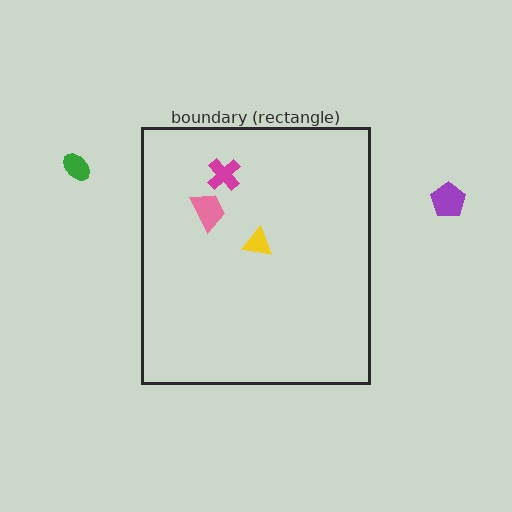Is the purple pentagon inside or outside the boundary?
Outside.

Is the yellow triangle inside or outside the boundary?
Inside.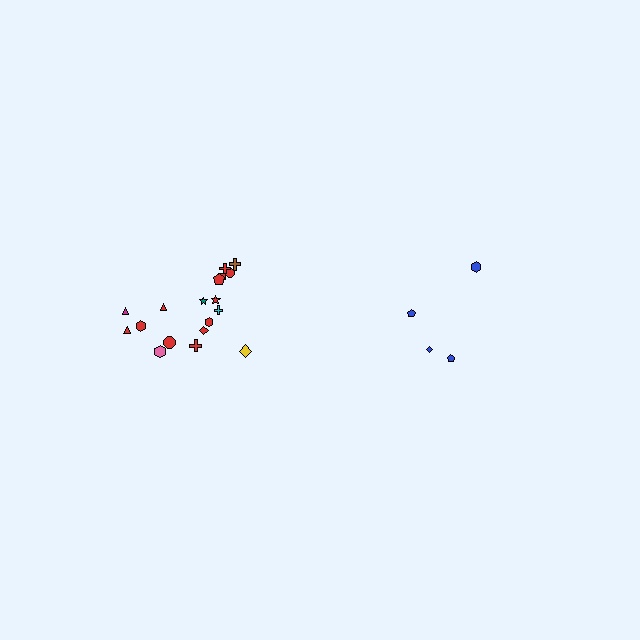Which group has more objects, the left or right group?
The left group.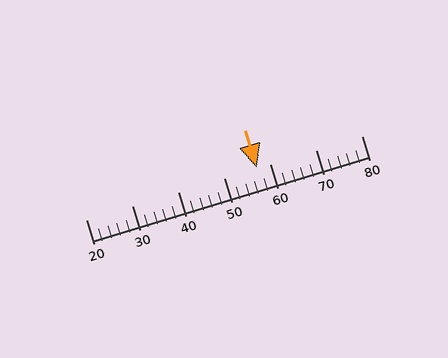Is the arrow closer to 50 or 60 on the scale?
The arrow is closer to 60.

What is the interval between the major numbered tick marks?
The major tick marks are spaced 10 units apart.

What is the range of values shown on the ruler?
The ruler shows values from 20 to 80.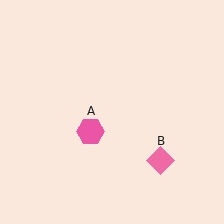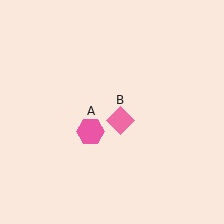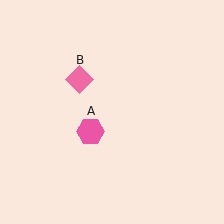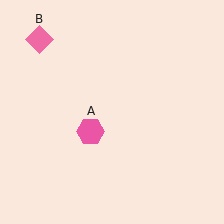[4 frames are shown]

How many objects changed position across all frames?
1 object changed position: pink diamond (object B).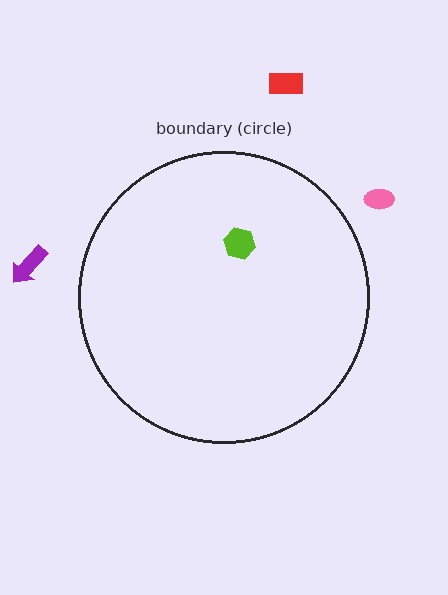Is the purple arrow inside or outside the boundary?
Outside.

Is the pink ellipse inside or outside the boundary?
Outside.